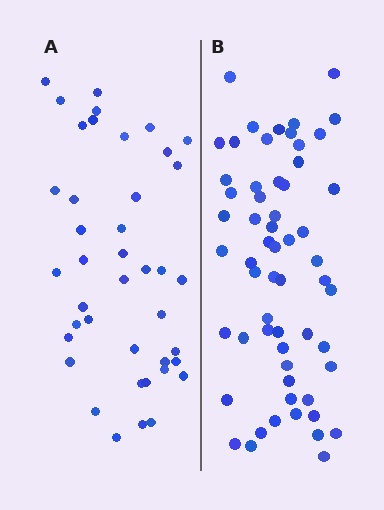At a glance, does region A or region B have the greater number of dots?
Region B (the right region) has more dots.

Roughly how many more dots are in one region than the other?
Region B has approximately 20 more dots than region A.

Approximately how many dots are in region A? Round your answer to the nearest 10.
About 40 dots. (The exact count is 41, which rounds to 40.)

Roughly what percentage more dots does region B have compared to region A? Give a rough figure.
About 45% more.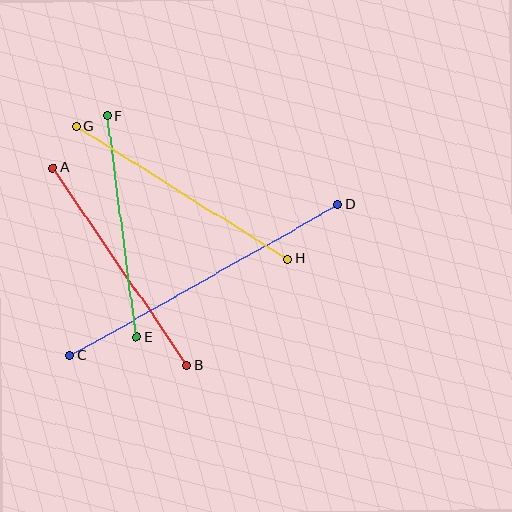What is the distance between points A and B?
The distance is approximately 239 pixels.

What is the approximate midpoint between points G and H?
The midpoint is at approximately (182, 193) pixels.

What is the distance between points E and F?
The distance is approximately 223 pixels.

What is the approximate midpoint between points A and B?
The midpoint is at approximately (120, 266) pixels.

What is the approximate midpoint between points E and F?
The midpoint is at approximately (122, 226) pixels.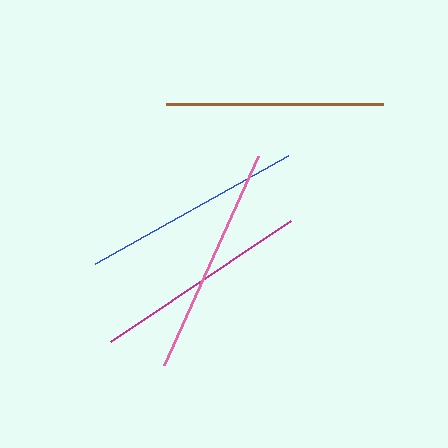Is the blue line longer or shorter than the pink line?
The pink line is longer than the blue line.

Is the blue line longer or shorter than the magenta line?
The blue line is longer than the magenta line.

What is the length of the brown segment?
The brown segment is approximately 217 pixels long.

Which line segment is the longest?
The pink line is the longest at approximately 229 pixels.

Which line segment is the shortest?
The brown line is the shortest at approximately 217 pixels.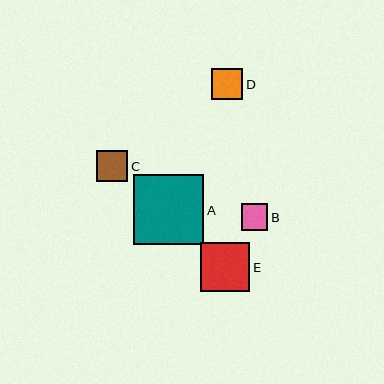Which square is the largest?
Square A is the largest with a size of approximately 70 pixels.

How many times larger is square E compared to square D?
Square E is approximately 1.6 times the size of square D.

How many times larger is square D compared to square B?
Square D is approximately 1.2 times the size of square B.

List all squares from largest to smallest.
From largest to smallest: A, E, D, C, B.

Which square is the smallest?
Square B is the smallest with a size of approximately 26 pixels.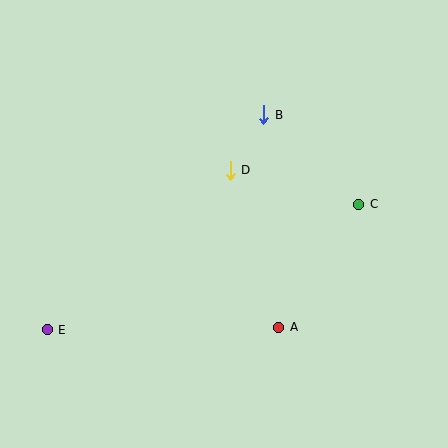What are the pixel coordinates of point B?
Point B is at (264, 115).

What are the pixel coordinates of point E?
Point E is at (47, 330).